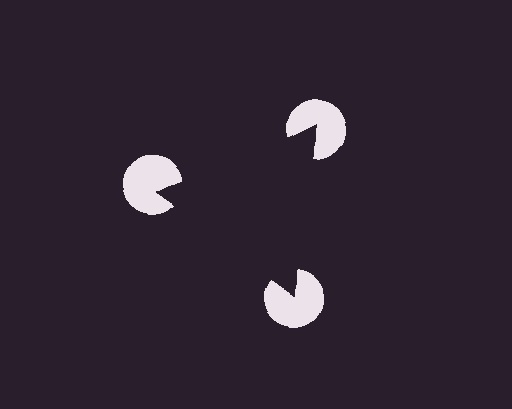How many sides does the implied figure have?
3 sides.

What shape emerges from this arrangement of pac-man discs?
An illusory triangle — its edges are inferred from the aligned wedge cuts in the pac-man discs, not physically drawn.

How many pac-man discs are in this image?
There are 3 — one at each vertex of the illusory triangle.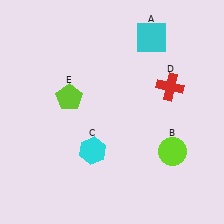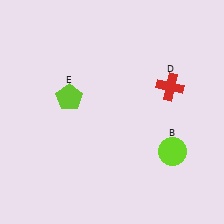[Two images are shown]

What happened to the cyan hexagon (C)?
The cyan hexagon (C) was removed in Image 2. It was in the bottom-left area of Image 1.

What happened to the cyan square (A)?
The cyan square (A) was removed in Image 2. It was in the top-right area of Image 1.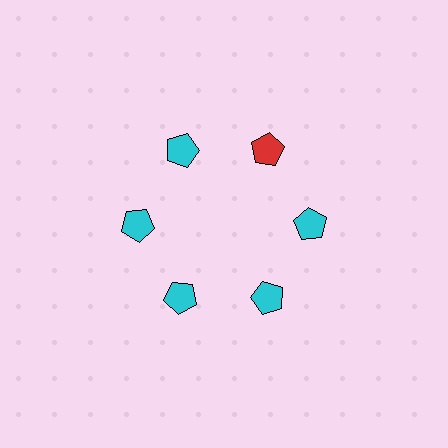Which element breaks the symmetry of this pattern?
The red pentagon at roughly the 1 o'clock position breaks the symmetry. All other shapes are cyan pentagons.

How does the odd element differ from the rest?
It has a different color: red instead of cyan.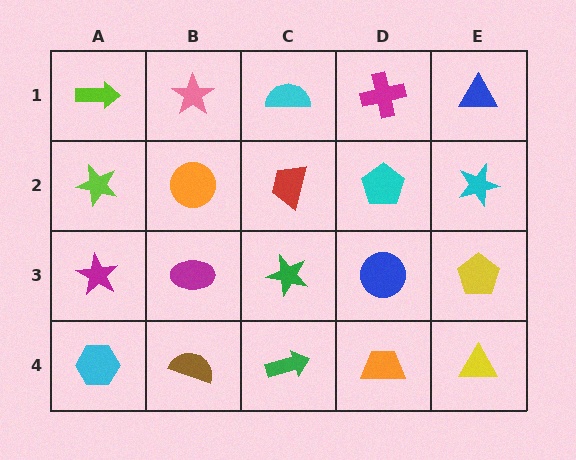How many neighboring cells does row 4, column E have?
2.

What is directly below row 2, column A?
A magenta star.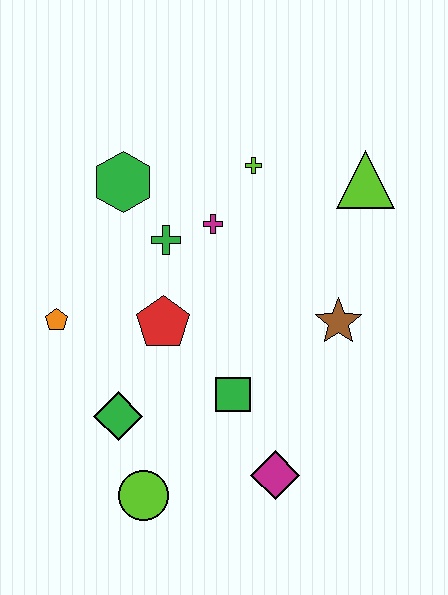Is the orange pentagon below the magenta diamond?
No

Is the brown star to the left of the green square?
No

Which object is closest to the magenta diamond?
The green square is closest to the magenta diamond.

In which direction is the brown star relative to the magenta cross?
The brown star is to the right of the magenta cross.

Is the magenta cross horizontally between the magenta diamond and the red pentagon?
Yes